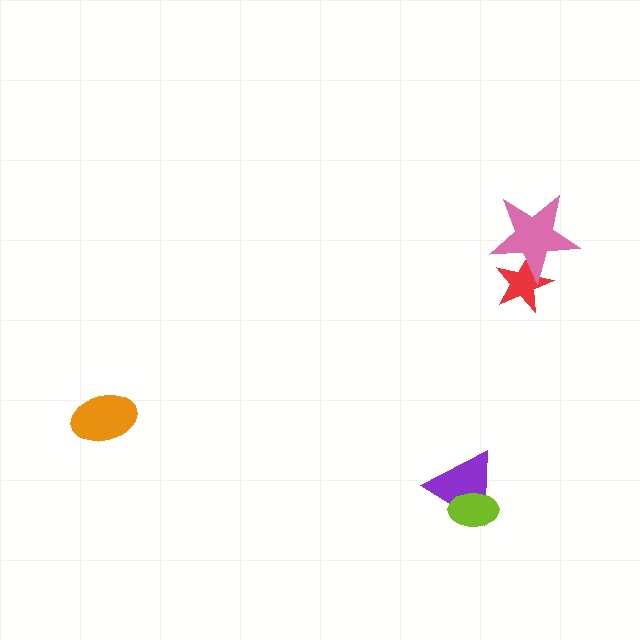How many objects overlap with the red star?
1 object overlaps with the red star.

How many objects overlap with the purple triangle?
1 object overlaps with the purple triangle.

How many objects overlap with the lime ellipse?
1 object overlaps with the lime ellipse.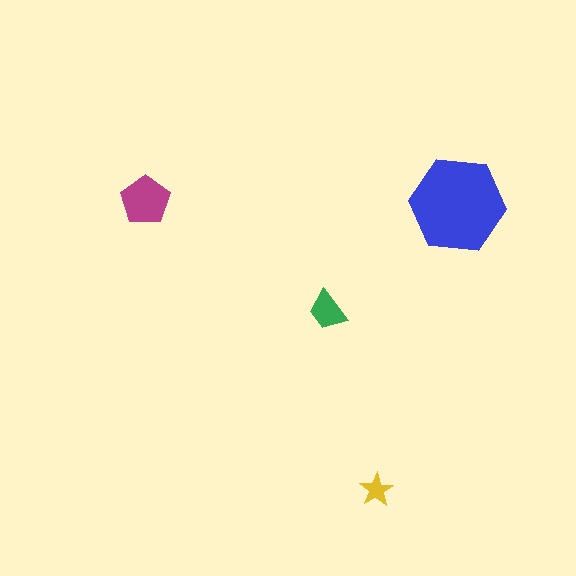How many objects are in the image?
There are 4 objects in the image.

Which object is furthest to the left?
The magenta pentagon is leftmost.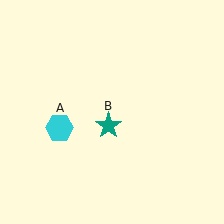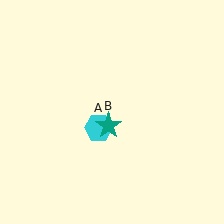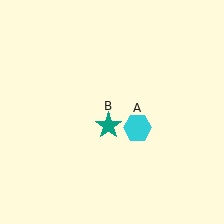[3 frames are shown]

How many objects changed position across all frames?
1 object changed position: cyan hexagon (object A).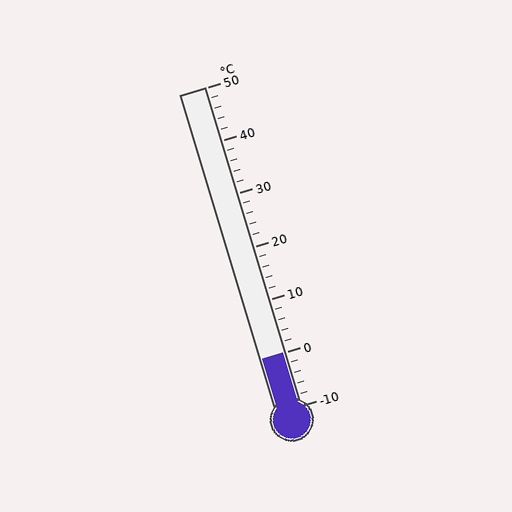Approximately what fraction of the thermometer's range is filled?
The thermometer is filled to approximately 15% of its range.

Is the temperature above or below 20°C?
The temperature is below 20°C.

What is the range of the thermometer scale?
The thermometer scale ranges from -10°C to 50°C.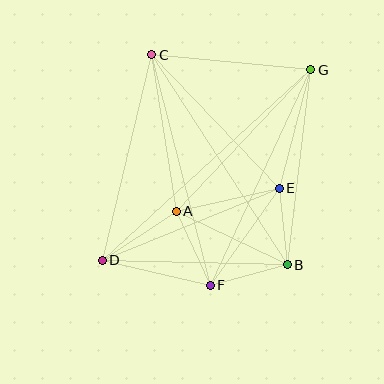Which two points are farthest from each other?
Points D and G are farthest from each other.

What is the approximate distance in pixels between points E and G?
The distance between E and G is approximately 122 pixels.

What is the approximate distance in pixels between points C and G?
The distance between C and G is approximately 160 pixels.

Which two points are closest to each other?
Points B and E are closest to each other.